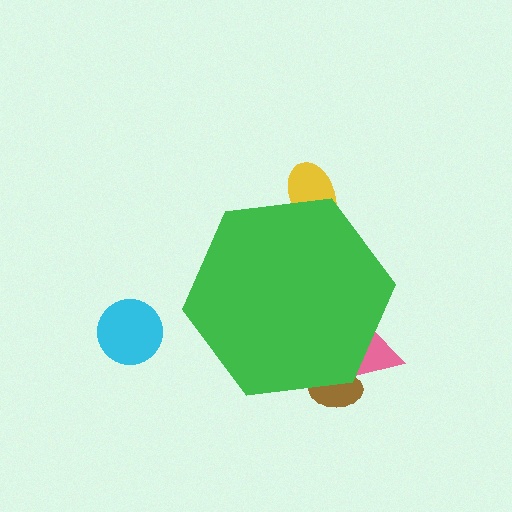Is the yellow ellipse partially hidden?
Yes, the yellow ellipse is partially hidden behind the green hexagon.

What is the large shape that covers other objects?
A green hexagon.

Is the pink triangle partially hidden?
Yes, the pink triangle is partially hidden behind the green hexagon.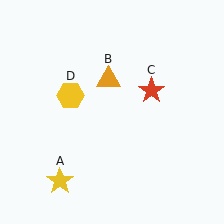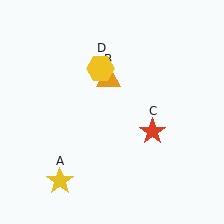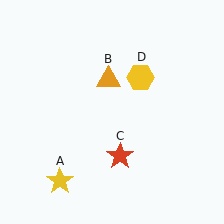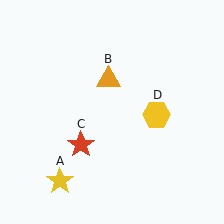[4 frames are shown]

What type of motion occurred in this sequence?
The red star (object C), yellow hexagon (object D) rotated clockwise around the center of the scene.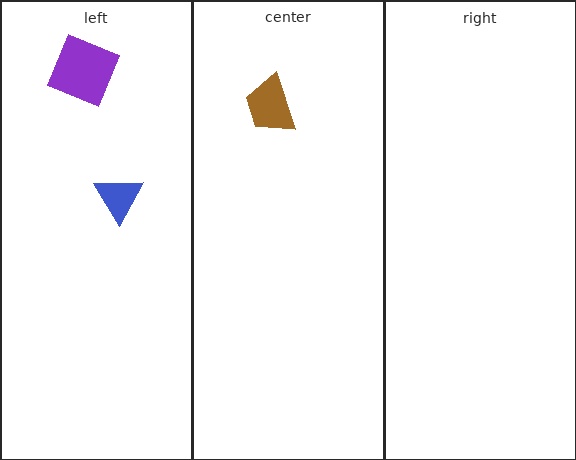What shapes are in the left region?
The purple square, the blue triangle.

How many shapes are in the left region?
2.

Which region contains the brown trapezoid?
The center region.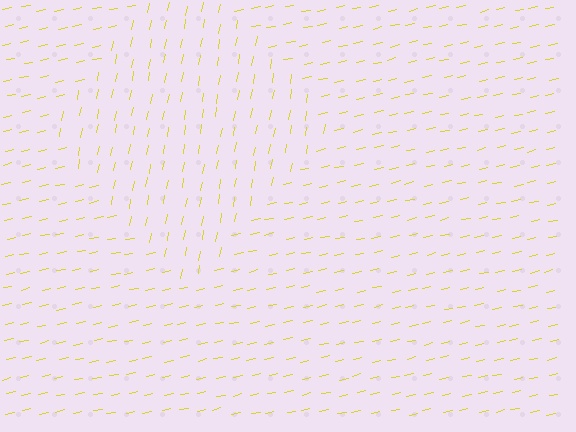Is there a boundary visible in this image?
Yes, there is a texture boundary formed by a change in line orientation.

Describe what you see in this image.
The image is filled with small yellow line segments. A diamond region in the image has lines oriented differently from the surrounding lines, creating a visible texture boundary.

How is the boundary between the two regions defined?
The boundary is defined purely by a change in line orientation (approximately 67 degrees difference). All lines are the same color and thickness.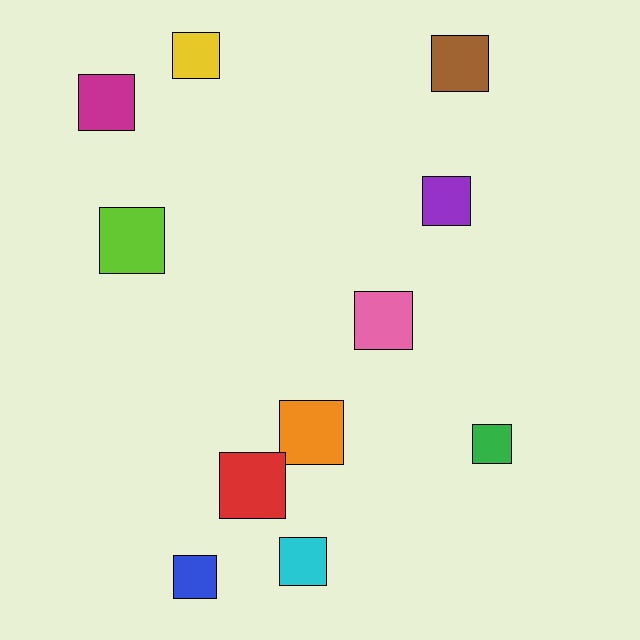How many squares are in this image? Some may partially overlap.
There are 11 squares.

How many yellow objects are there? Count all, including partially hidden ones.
There is 1 yellow object.